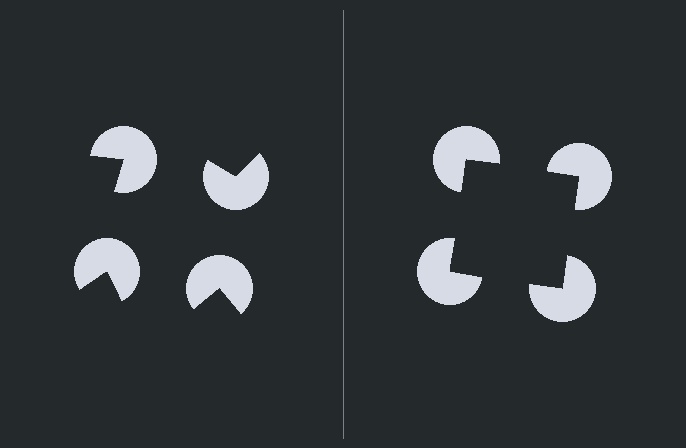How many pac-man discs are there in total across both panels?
8 — 4 on each side.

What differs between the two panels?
The pac-man discs are positioned identically on both sides; only the wedge orientations differ. On the right they align to a square; on the left they are misaligned.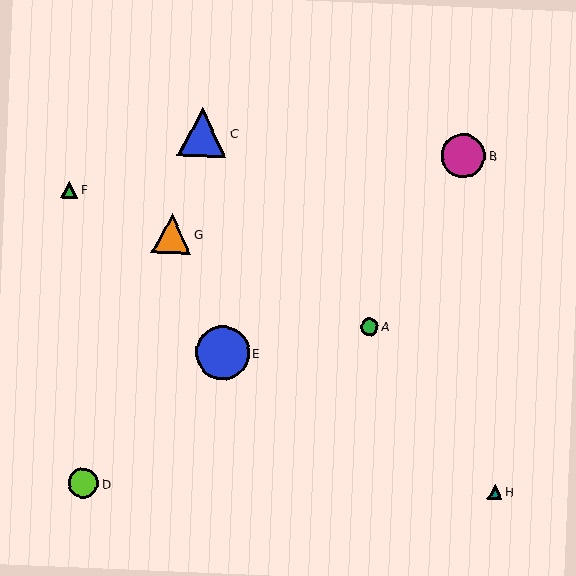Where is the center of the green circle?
The center of the green circle is at (369, 327).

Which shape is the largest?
The blue circle (labeled E) is the largest.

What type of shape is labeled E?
Shape E is a blue circle.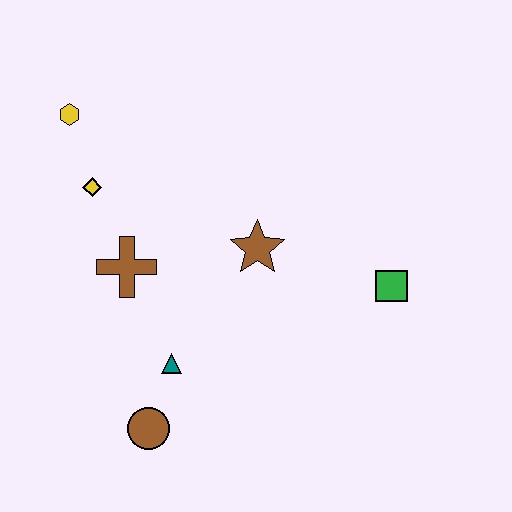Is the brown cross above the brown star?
No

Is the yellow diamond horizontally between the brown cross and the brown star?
No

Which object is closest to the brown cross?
The yellow diamond is closest to the brown cross.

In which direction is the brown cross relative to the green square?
The brown cross is to the left of the green square.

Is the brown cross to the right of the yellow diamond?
Yes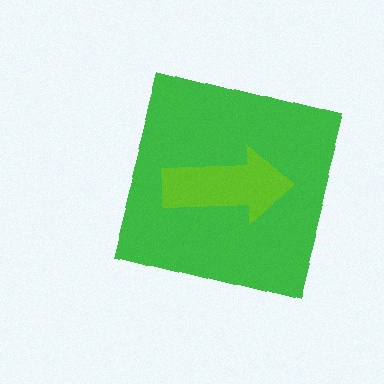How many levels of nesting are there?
2.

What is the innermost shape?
The lime arrow.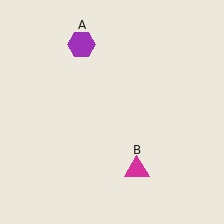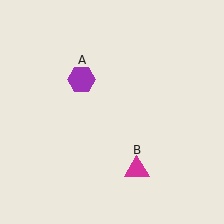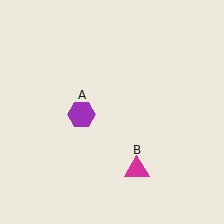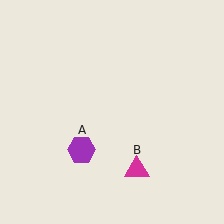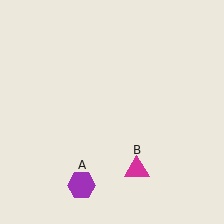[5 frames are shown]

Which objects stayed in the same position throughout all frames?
Magenta triangle (object B) remained stationary.